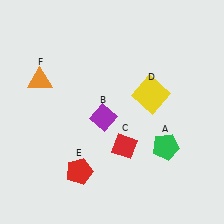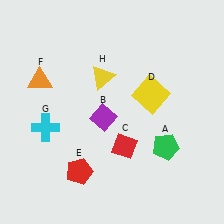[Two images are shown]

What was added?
A cyan cross (G), a yellow triangle (H) were added in Image 2.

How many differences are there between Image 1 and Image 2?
There are 2 differences between the two images.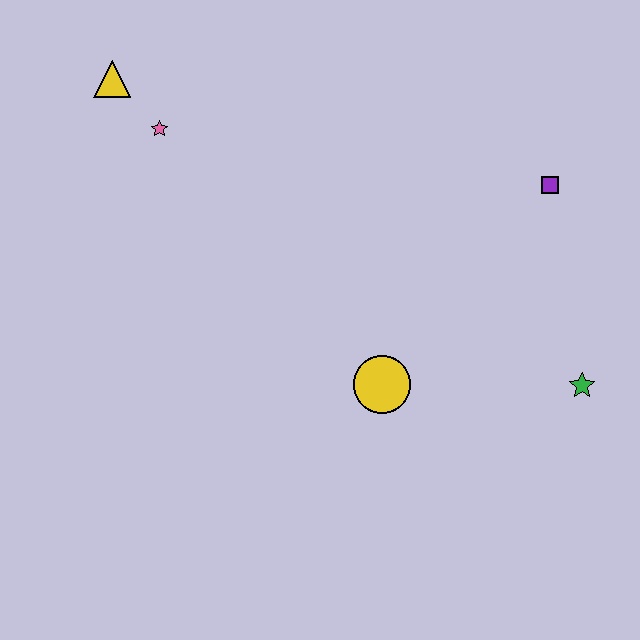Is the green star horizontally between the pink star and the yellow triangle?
No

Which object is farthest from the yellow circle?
The yellow triangle is farthest from the yellow circle.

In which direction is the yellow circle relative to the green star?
The yellow circle is to the left of the green star.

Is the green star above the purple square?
No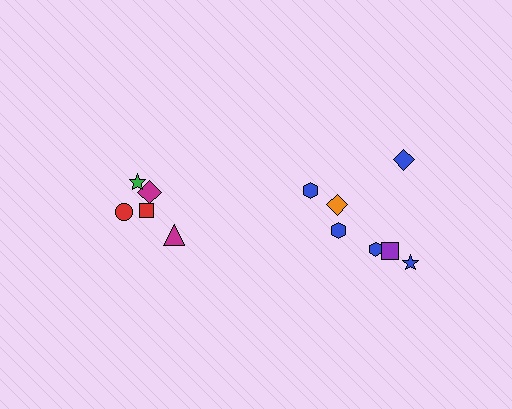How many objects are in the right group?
There are 7 objects.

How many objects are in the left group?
There are 5 objects.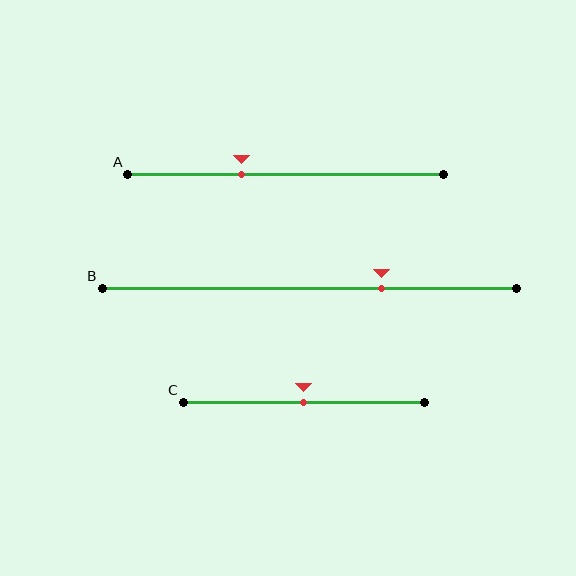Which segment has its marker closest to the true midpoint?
Segment C has its marker closest to the true midpoint.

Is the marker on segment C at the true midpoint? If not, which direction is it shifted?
Yes, the marker on segment C is at the true midpoint.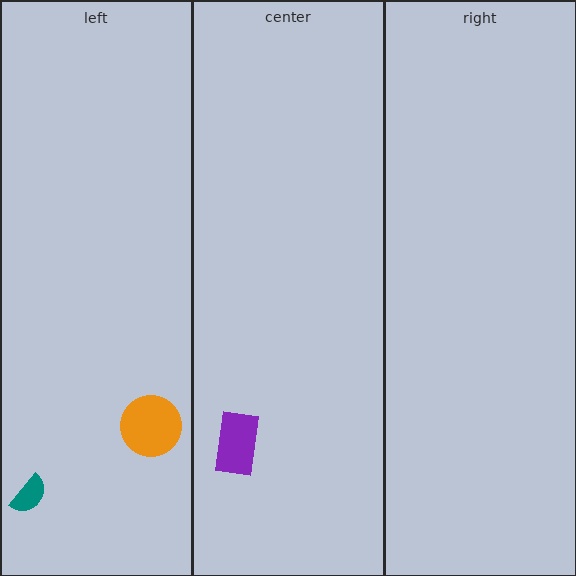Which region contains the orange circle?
The left region.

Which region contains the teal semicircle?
The left region.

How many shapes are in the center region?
1.